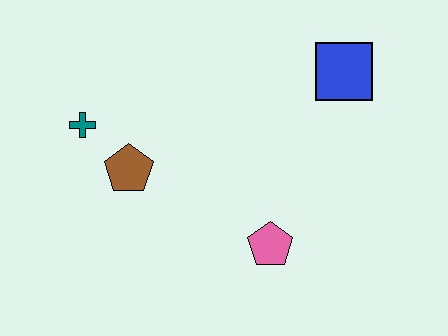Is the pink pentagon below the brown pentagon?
Yes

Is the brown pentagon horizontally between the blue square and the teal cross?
Yes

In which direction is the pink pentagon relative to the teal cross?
The pink pentagon is to the right of the teal cross.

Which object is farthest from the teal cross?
The blue square is farthest from the teal cross.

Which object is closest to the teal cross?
The brown pentagon is closest to the teal cross.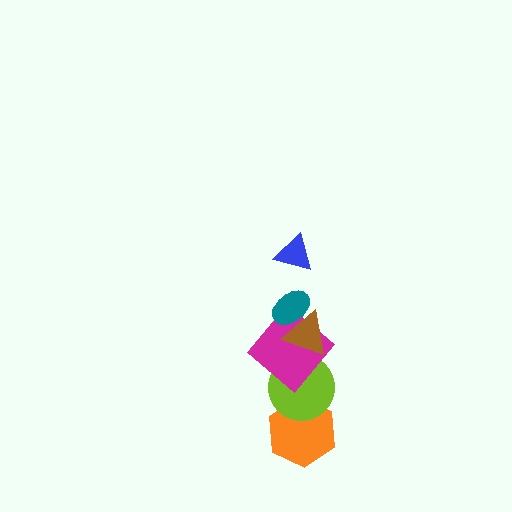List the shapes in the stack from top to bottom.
From top to bottom: the blue triangle, the teal ellipse, the brown triangle, the magenta diamond, the lime circle, the orange hexagon.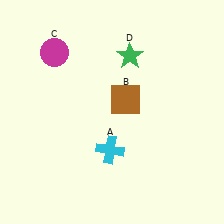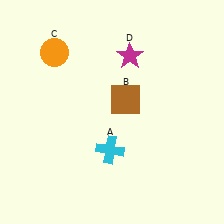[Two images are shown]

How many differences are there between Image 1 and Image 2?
There are 2 differences between the two images.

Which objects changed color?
C changed from magenta to orange. D changed from green to magenta.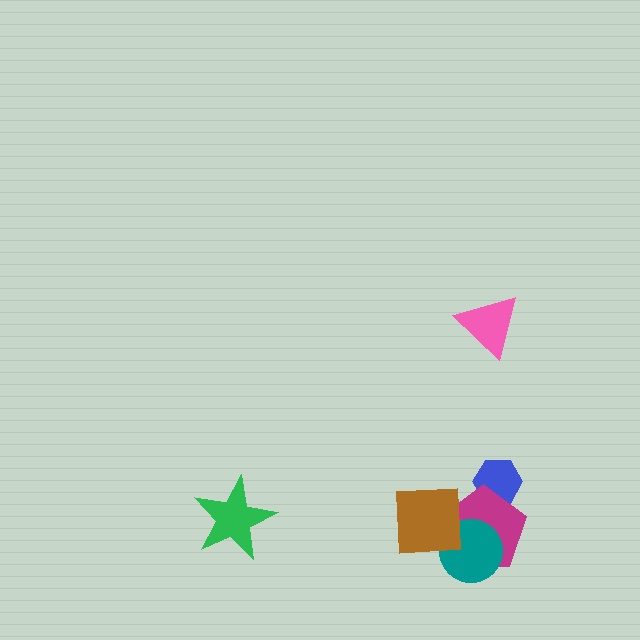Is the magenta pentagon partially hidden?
Yes, it is partially covered by another shape.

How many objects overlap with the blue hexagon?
1 object overlaps with the blue hexagon.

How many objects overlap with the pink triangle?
0 objects overlap with the pink triangle.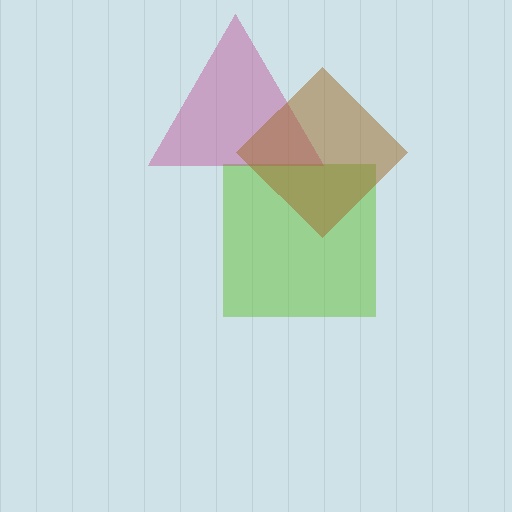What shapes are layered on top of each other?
The layered shapes are: a lime square, a magenta triangle, a brown diamond.